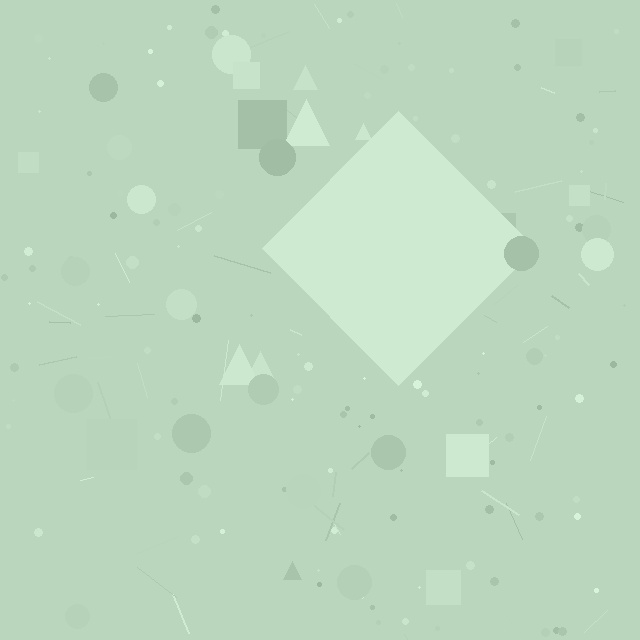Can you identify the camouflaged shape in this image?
The camouflaged shape is a diamond.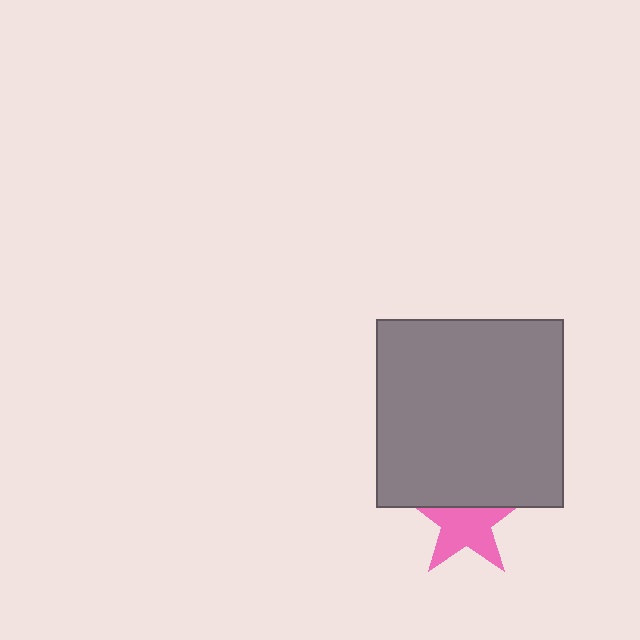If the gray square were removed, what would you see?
You would see the complete pink star.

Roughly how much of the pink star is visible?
Most of it is visible (roughly 68%).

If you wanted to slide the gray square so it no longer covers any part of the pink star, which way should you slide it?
Slide it up — that is the most direct way to separate the two shapes.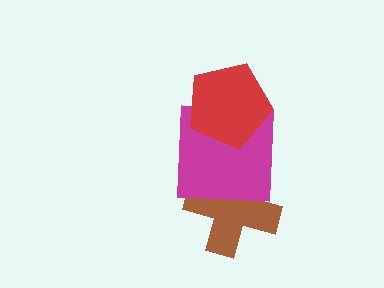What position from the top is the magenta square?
The magenta square is 2nd from the top.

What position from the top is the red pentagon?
The red pentagon is 1st from the top.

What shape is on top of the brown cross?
The magenta square is on top of the brown cross.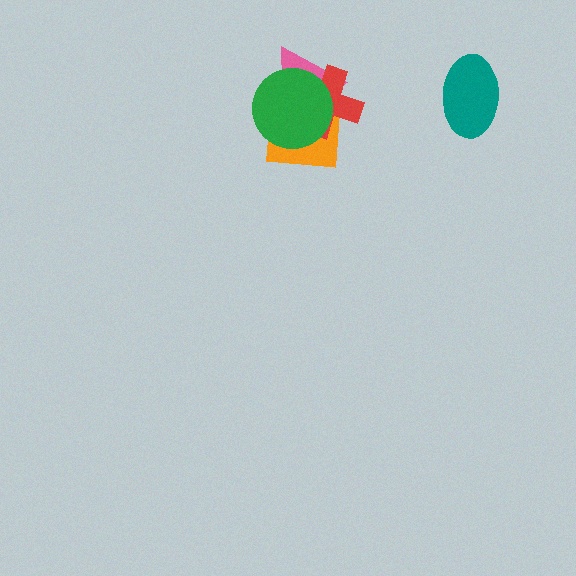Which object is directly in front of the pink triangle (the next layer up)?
The red cross is directly in front of the pink triangle.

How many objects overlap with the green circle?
3 objects overlap with the green circle.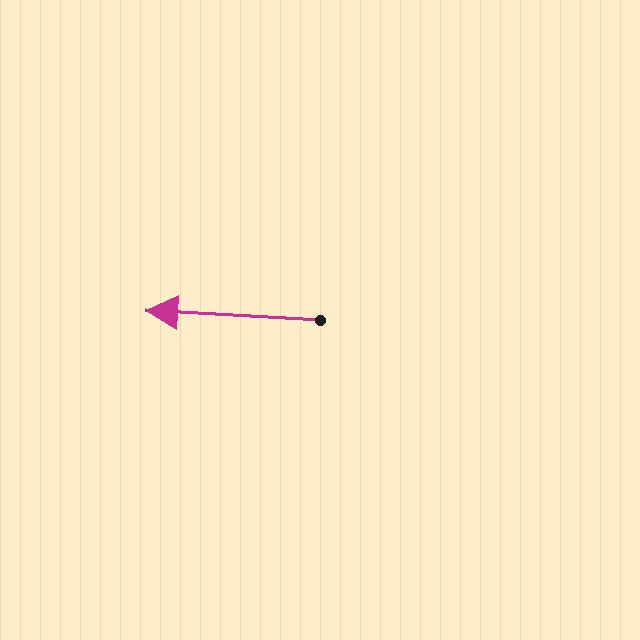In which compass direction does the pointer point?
West.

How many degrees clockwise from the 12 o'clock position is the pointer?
Approximately 273 degrees.